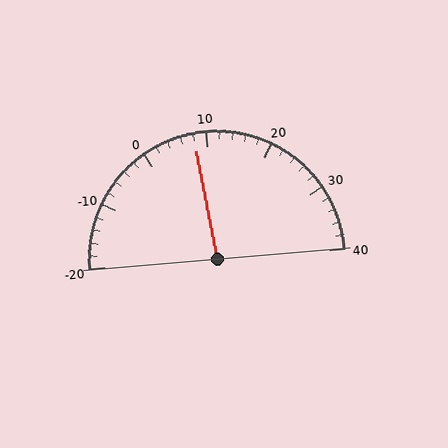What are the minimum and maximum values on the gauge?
The gauge ranges from -20 to 40.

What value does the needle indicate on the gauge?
The needle indicates approximately 8.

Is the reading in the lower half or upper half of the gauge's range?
The reading is in the lower half of the range (-20 to 40).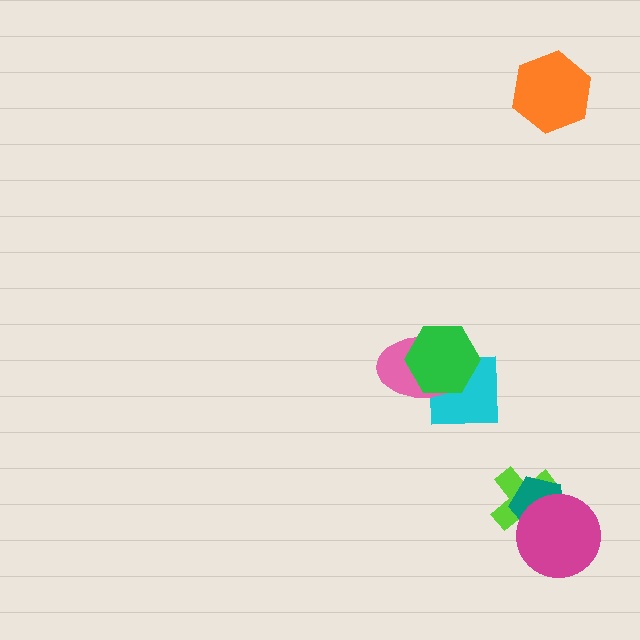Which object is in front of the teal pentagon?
The magenta circle is in front of the teal pentagon.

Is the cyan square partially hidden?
Yes, it is partially covered by another shape.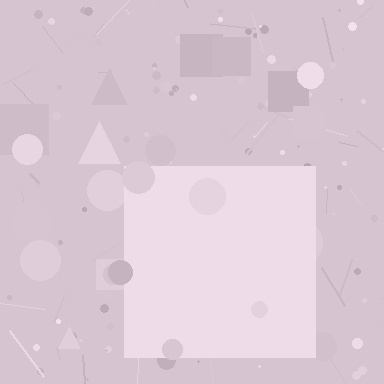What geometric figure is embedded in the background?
A square is embedded in the background.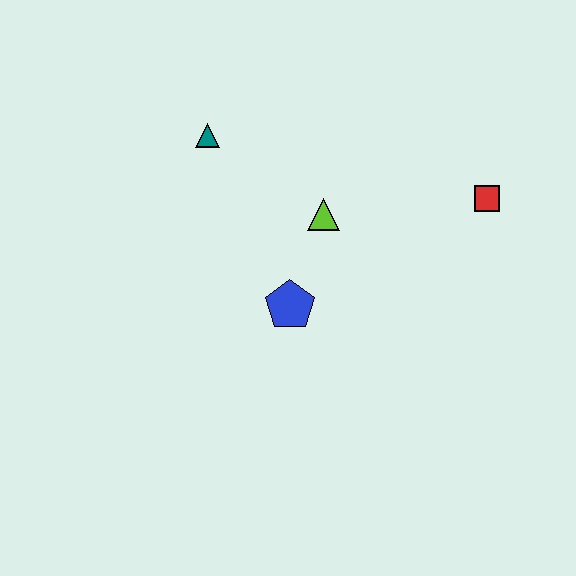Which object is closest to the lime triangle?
The blue pentagon is closest to the lime triangle.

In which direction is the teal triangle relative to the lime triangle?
The teal triangle is to the left of the lime triangle.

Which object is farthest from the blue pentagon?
The red square is farthest from the blue pentagon.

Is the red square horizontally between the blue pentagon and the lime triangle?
No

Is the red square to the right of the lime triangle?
Yes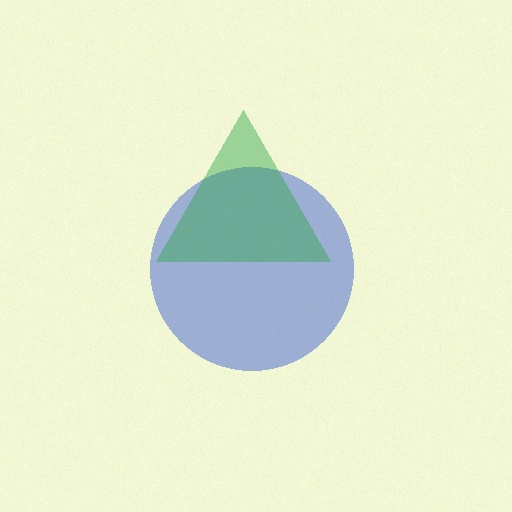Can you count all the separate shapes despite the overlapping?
Yes, there are 2 separate shapes.